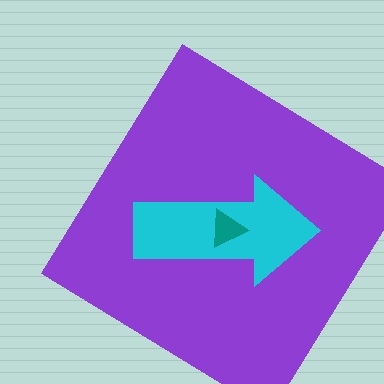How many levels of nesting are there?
3.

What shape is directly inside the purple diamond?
The cyan arrow.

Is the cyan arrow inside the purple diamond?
Yes.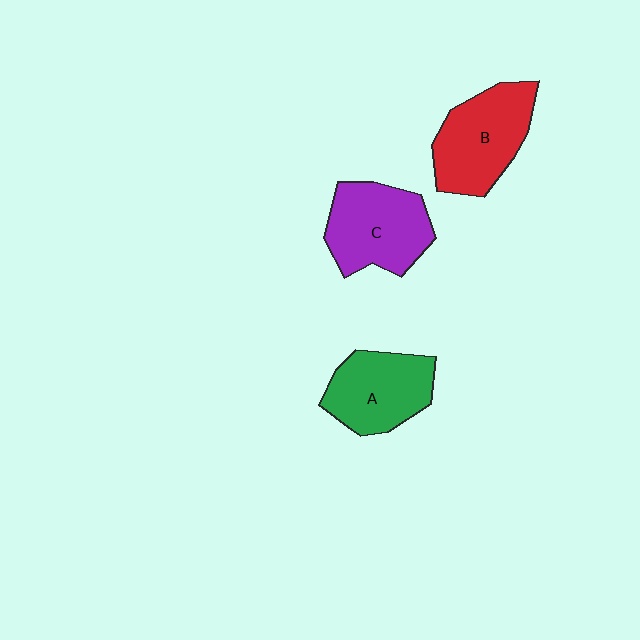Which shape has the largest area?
Shape B (red).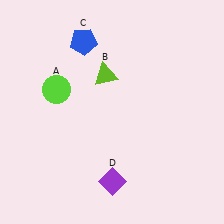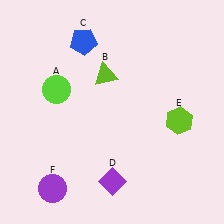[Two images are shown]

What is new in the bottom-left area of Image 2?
A purple circle (F) was added in the bottom-left area of Image 2.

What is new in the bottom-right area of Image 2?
A lime hexagon (E) was added in the bottom-right area of Image 2.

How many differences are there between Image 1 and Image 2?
There are 2 differences between the two images.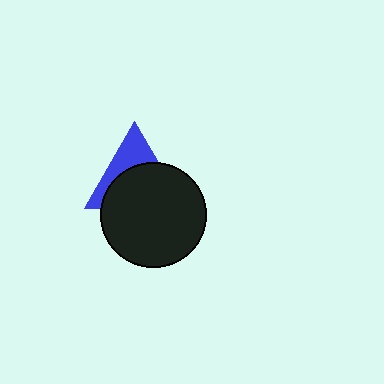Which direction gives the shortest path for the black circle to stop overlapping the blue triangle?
Moving down gives the shortest separation.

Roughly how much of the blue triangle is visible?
A small part of it is visible (roughly 38%).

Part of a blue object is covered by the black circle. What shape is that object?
It is a triangle.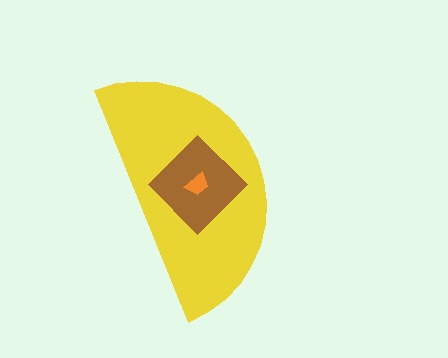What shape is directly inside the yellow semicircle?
The brown diamond.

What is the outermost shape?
The yellow semicircle.